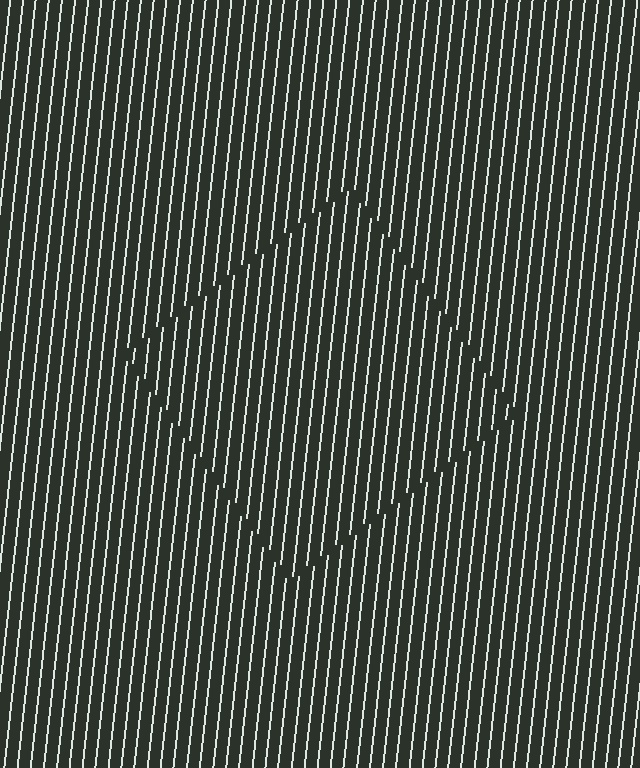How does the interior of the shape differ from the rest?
The interior of the shape contains the same grating, shifted by half a period — the contour is defined by the phase discontinuity where line-ends from the inner and outer gratings abut.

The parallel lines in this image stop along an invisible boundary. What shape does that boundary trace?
An illusory square. The interior of the shape contains the same grating, shifted by half a period — the contour is defined by the phase discontinuity where line-ends from the inner and outer gratings abut.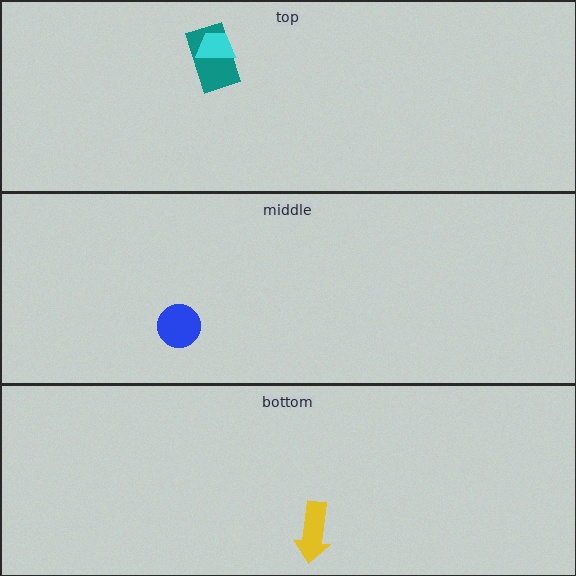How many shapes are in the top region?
2.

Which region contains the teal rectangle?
The top region.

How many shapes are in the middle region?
1.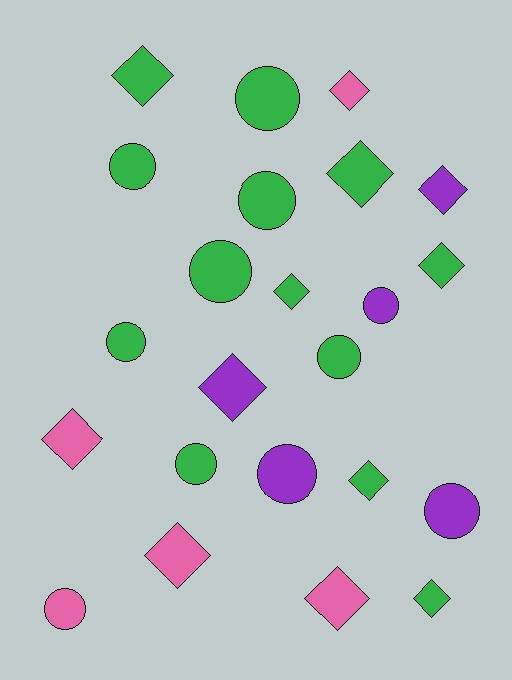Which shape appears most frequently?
Diamond, with 12 objects.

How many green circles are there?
There are 7 green circles.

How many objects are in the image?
There are 23 objects.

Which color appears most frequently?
Green, with 13 objects.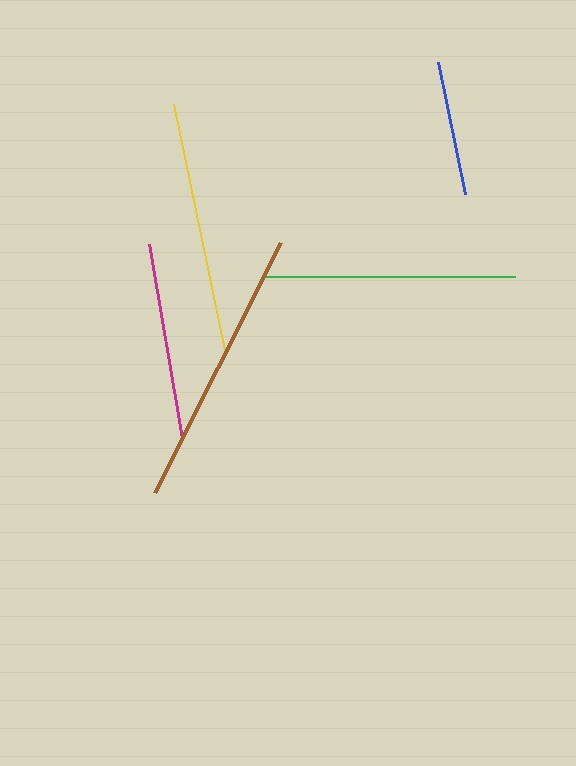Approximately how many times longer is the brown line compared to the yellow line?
The brown line is approximately 1.1 times the length of the yellow line.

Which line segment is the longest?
The brown line is the longest at approximately 280 pixels.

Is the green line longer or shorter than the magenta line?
The green line is longer than the magenta line.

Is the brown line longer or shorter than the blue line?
The brown line is longer than the blue line.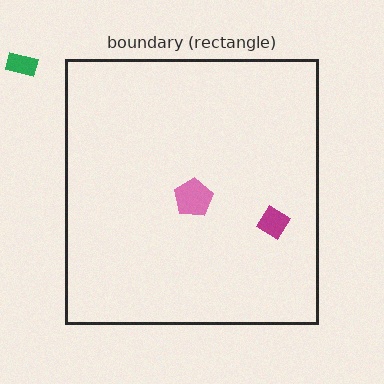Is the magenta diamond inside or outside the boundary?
Inside.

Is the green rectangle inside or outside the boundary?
Outside.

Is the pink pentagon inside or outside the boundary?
Inside.